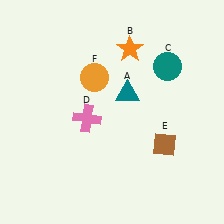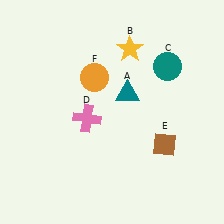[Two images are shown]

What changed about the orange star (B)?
In Image 1, B is orange. In Image 2, it changed to yellow.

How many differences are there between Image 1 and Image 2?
There is 1 difference between the two images.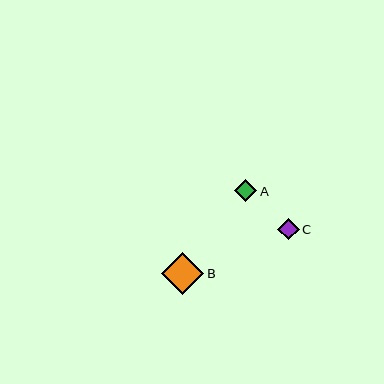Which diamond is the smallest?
Diamond C is the smallest with a size of approximately 21 pixels.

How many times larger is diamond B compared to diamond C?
Diamond B is approximately 2.0 times the size of diamond C.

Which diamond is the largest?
Diamond B is the largest with a size of approximately 42 pixels.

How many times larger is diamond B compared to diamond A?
Diamond B is approximately 1.9 times the size of diamond A.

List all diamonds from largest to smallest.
From largest to smallest: B, A, C.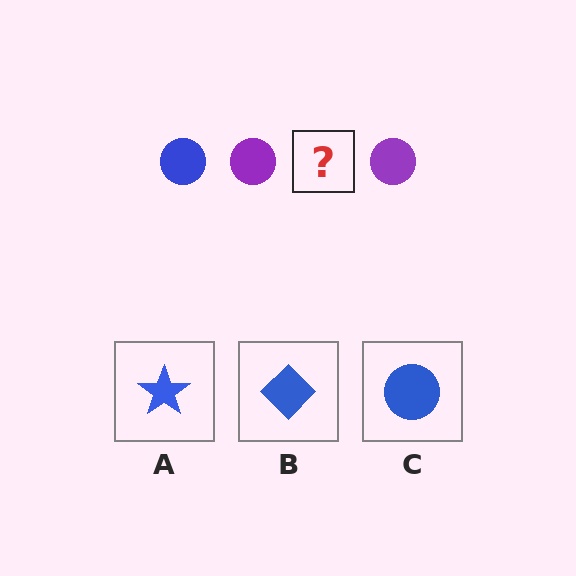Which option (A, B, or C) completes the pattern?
C.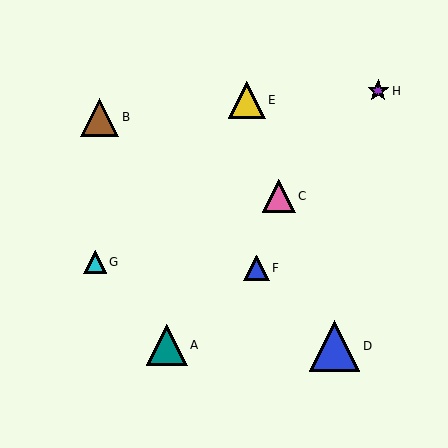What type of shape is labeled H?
Shape H is a purple star.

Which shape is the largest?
The blue triangle (labeled D) is the largest.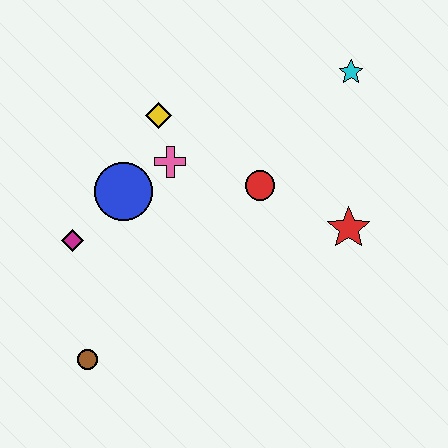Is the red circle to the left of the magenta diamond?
No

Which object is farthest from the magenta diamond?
The cyan star is farthest from the magenta diamond.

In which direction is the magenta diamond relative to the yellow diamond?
The magenta diamond is below the yellow diamond.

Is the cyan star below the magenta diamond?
No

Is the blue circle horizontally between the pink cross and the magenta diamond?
Yes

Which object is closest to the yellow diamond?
The pink cross is closest to the yellow diamond.